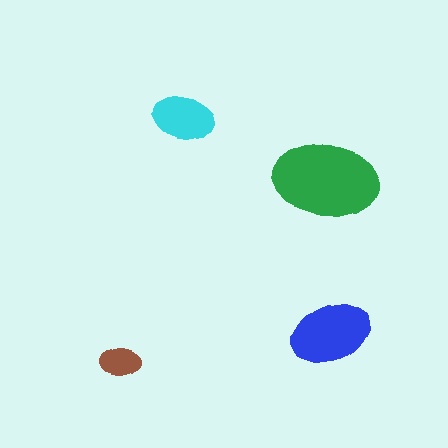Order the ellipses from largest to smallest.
the green one, the blue one, the cyan one, the brown one.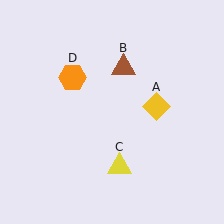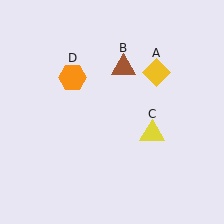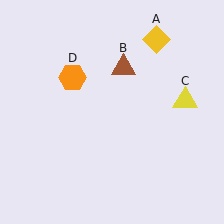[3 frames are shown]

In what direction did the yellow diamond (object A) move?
The yellow diamond (object A) moved up.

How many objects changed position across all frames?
2 objects changed position: yellow diamond (object A), yellow triangle (object C).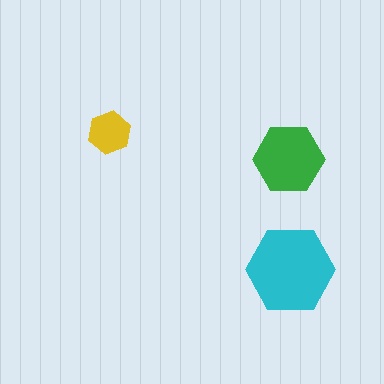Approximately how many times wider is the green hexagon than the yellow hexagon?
About 1.5 times wider.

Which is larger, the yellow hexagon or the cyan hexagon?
The cyan one.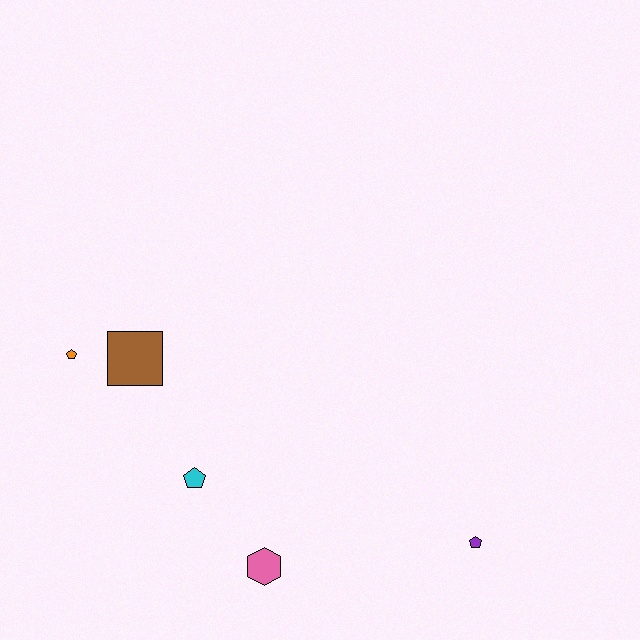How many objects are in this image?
There are 5 objects.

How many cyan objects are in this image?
There is 1 cyan object.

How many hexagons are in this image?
There is 1 hexagon.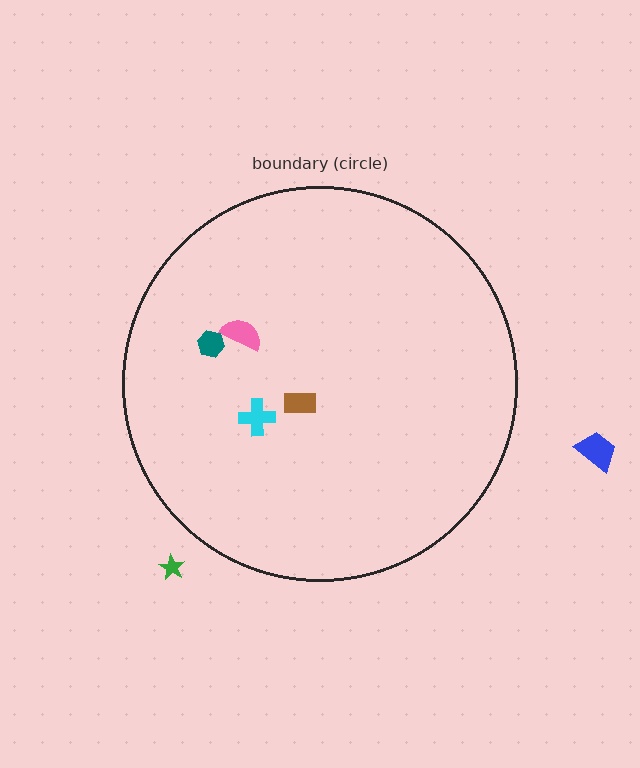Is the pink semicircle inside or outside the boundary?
Inside.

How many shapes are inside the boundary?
4 inside, 2 outside.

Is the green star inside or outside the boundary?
Outside.